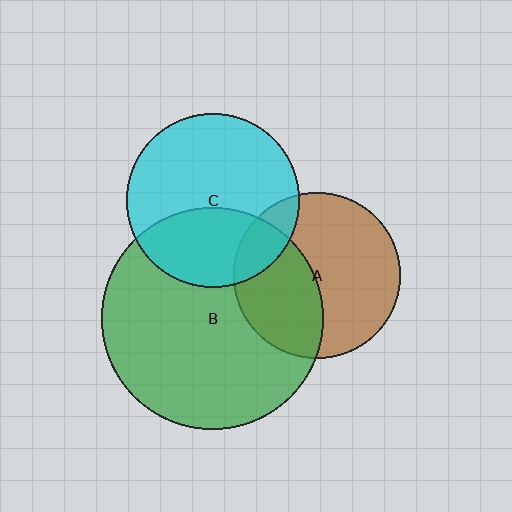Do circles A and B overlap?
Yes.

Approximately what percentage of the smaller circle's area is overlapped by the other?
Approximately 40%.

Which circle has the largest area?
Circle B (green).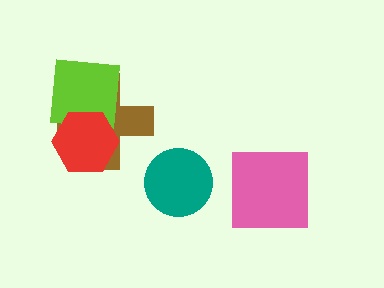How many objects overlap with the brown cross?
2 objects overlap with the brown cross.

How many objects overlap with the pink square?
0 objects overlap with the pink square.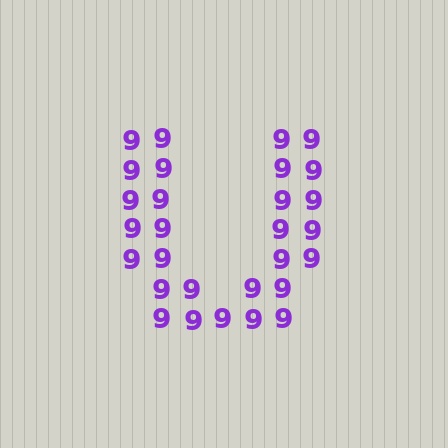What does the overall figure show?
The overall figure shows the letter U.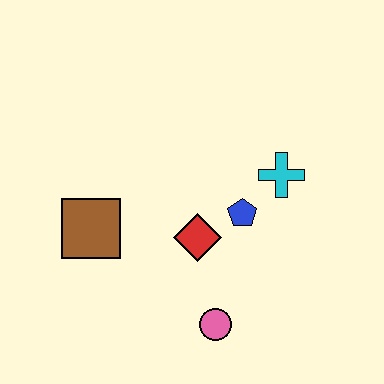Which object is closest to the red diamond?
The blue pentagon is closest to the red diamond.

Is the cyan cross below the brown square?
No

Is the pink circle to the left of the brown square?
No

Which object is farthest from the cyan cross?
The brown square is farthest from the cyan cross.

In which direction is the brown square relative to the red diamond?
The brown square is to the left of the red diamond.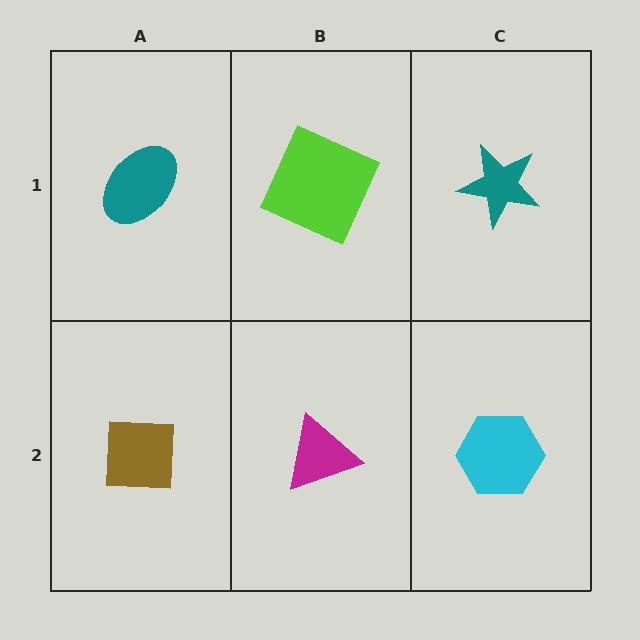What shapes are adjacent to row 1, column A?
A brown square (row 2, column A), a lime square (row 1, column B).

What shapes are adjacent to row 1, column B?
A magenta triangle (row 2, column B), a teal ellipse (row 1, column A), a teal star (row 1, column C).